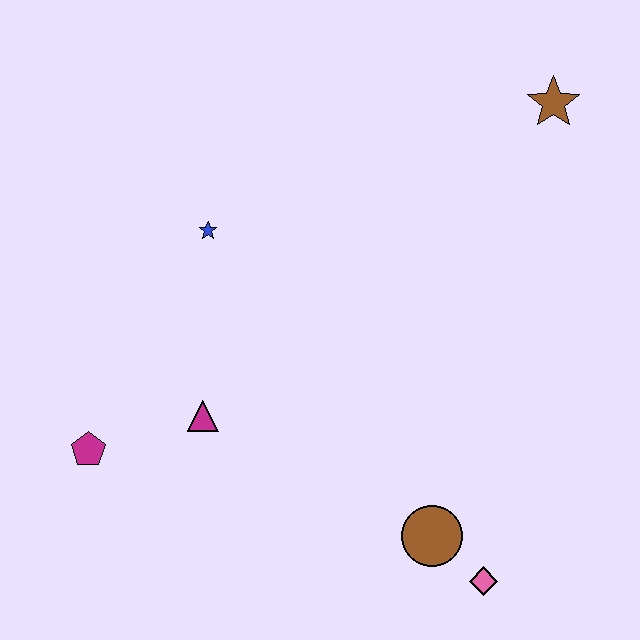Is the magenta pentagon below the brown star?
Yes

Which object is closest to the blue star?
The magenta triangle is closest to the blue star.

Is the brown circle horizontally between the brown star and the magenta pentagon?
Yes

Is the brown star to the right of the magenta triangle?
Yes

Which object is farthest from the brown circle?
The brown star is farthest from the brown circle.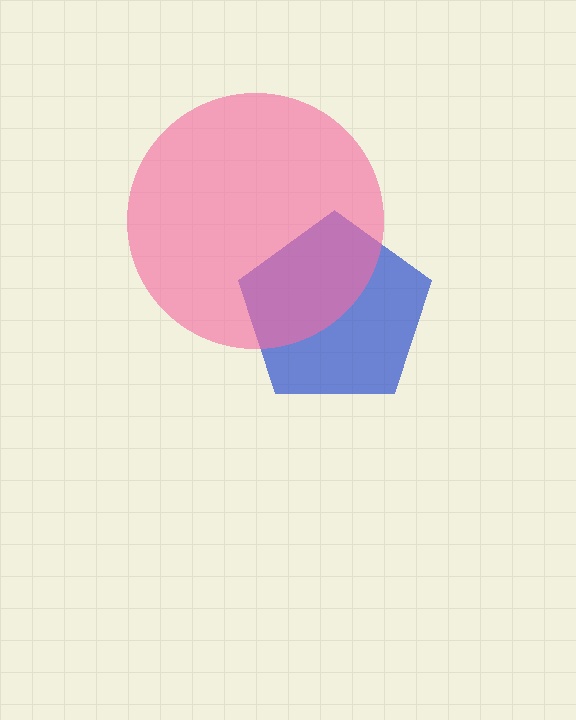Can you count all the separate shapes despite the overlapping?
Yes, there are 2 separate shapes.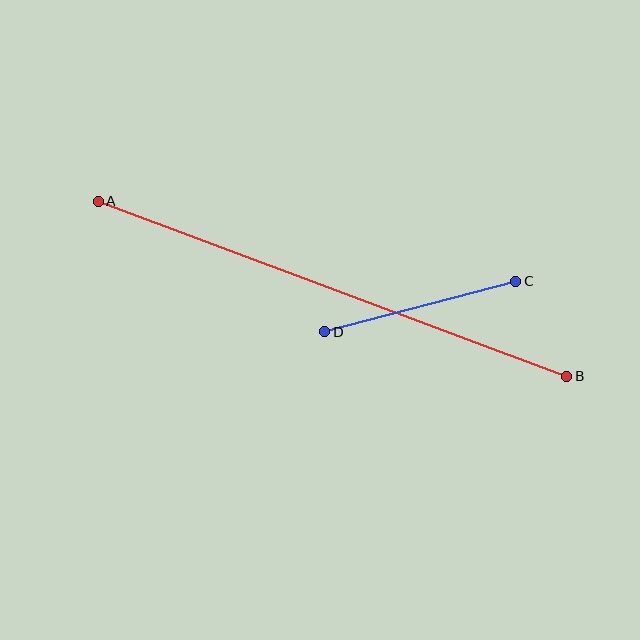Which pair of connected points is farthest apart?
Points A and B are farthest apart.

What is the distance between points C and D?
The distance is approximately 197 pixels.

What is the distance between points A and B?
The distance is approximately 500 pixels.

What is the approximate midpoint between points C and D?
The midpoint is at approximately (420, 306) pixels.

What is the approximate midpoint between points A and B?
The midpoint is at approximately (333, 289) pixels.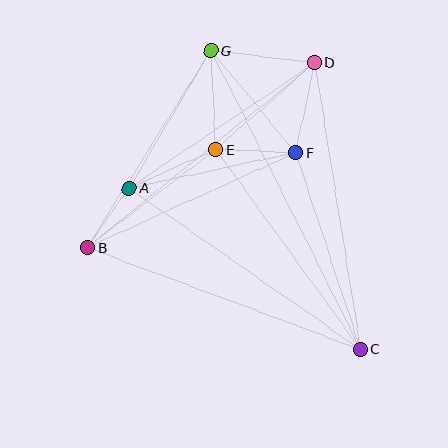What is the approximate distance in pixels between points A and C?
The distance between A and C is approximately 282 pixels.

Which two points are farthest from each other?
Points C and G are farthest from each other.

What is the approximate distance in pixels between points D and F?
The distance between D and F is approximately 92 pixels.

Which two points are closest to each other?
Points A and B are closest to each other.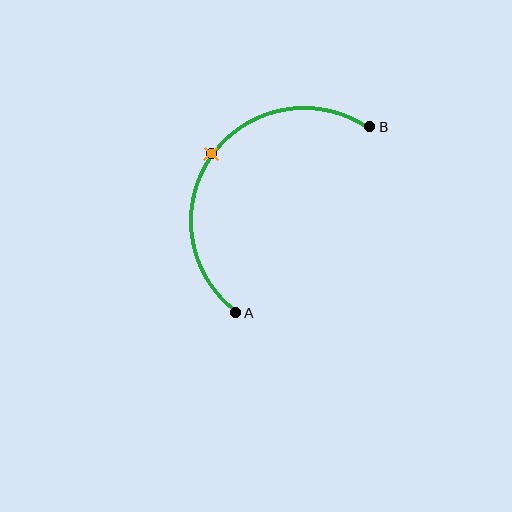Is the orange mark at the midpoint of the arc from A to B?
Yes. The orange mark lies on the arc at equal arc-length from both A and B — it is the arc midpoint.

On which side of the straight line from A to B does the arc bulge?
The arc bulges above and to the left of the straight line connecting A and B.